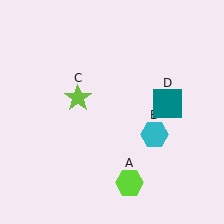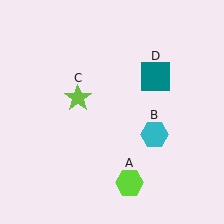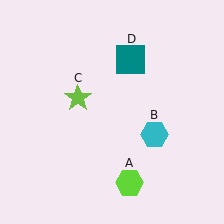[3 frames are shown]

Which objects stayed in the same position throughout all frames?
Lime hexagon (object A) and cyan hexagon (object B) and lime star (object C) remained stationary.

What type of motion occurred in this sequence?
The teal square (object D) rotated counterclockwise around the center of the scene.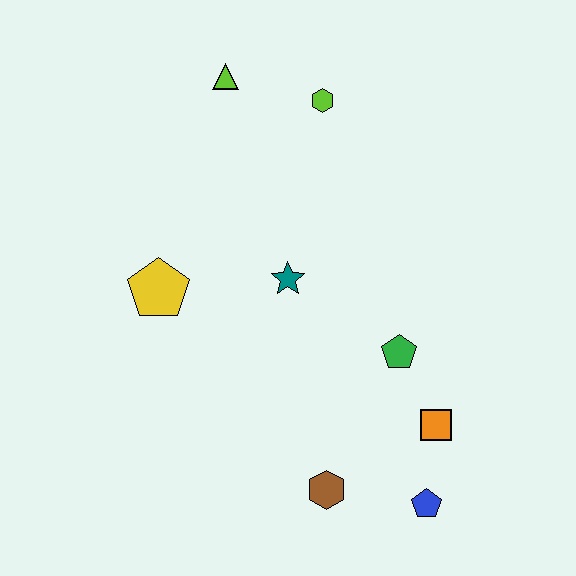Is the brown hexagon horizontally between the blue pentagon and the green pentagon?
No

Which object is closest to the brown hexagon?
The blue pentagon is closest to the brown hexagon.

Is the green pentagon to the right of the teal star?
Yes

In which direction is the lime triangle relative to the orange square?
The lime triangle is above the orange square.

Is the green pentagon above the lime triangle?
No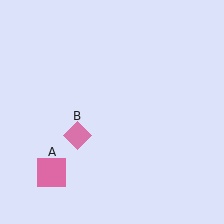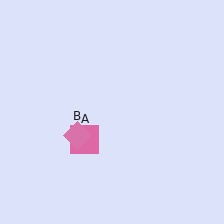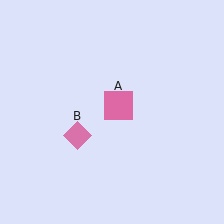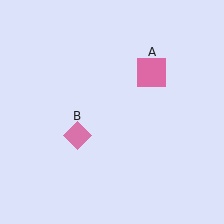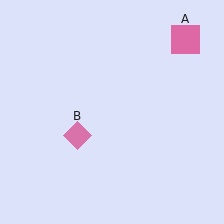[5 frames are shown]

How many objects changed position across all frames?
1 object changed position: pink square (object A).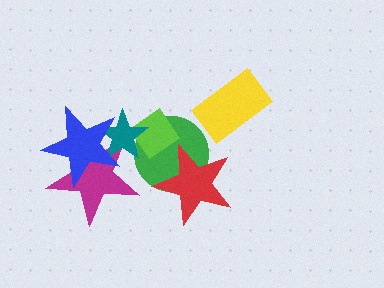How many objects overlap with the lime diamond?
2 objects overlap with the lime diamond.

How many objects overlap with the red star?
1 object overlaps with the red star.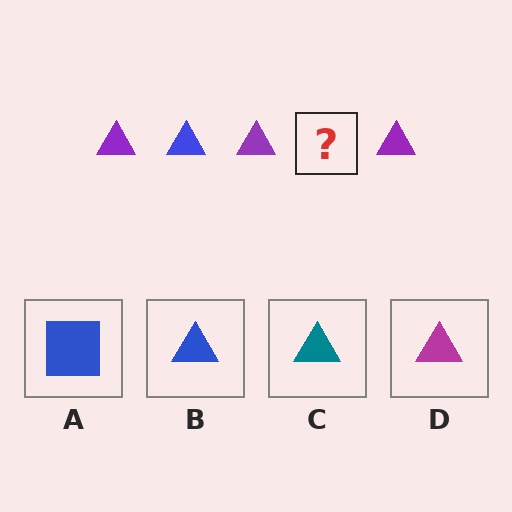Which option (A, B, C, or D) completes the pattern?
B.